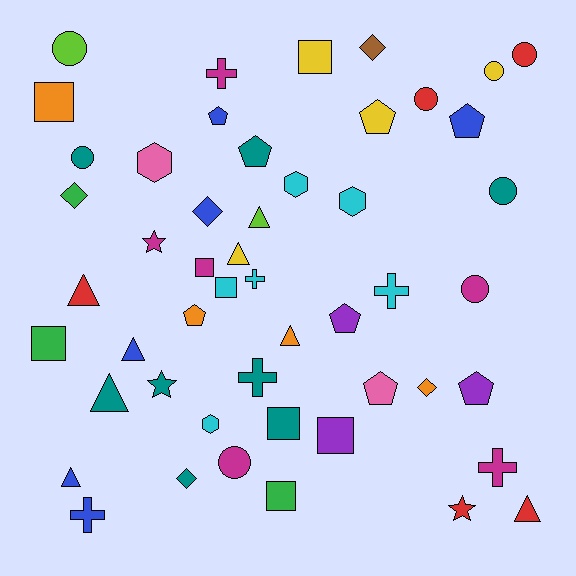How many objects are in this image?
There are 50 objects.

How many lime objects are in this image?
There are 2 lime objects.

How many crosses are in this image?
There are 6 crosses.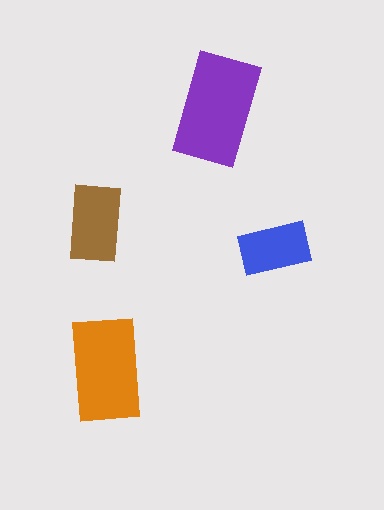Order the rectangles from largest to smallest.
the purple one, the orange one, the brown one, the blue one.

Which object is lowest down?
The orange rectangle is bottommost.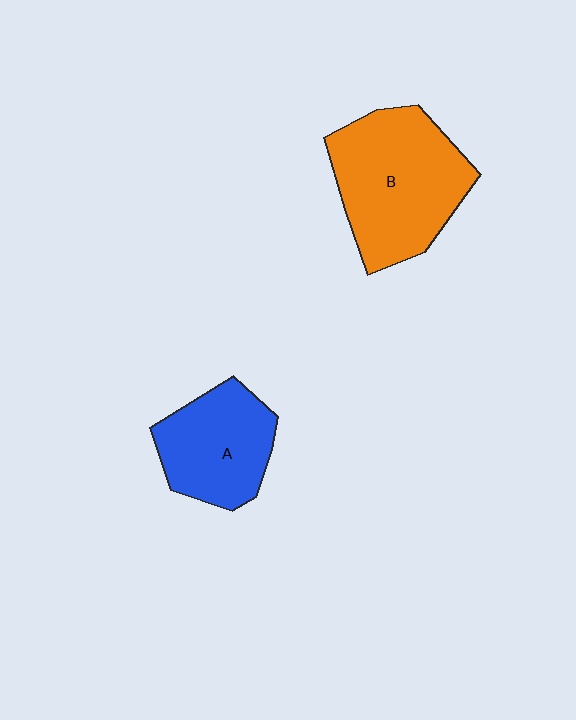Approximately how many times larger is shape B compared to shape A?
Approximately 1.5 times.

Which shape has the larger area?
Shape B (orange).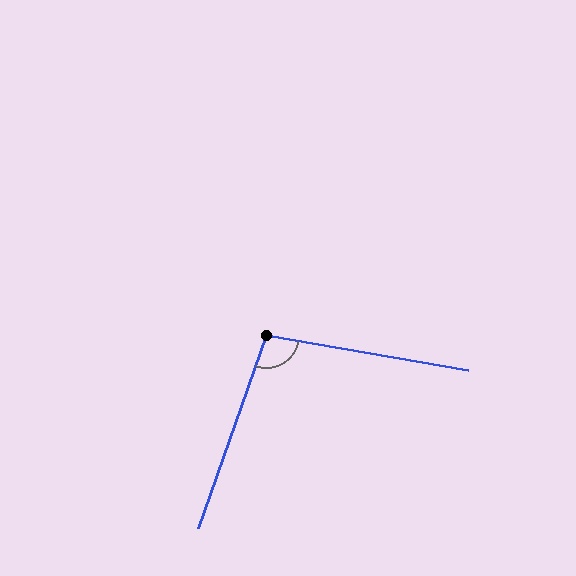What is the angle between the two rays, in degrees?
Approximately 100 degrees.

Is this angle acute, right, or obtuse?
It is obtuse.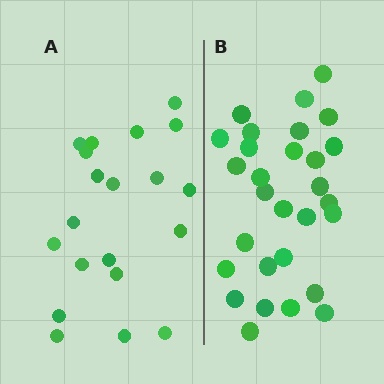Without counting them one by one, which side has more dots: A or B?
Region B (the right region) has more dots.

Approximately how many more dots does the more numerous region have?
Region B has roughly 8 or so more dots than region A.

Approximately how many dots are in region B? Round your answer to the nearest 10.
About 30 dots. (The exact count is 29, which rounds to 30.)